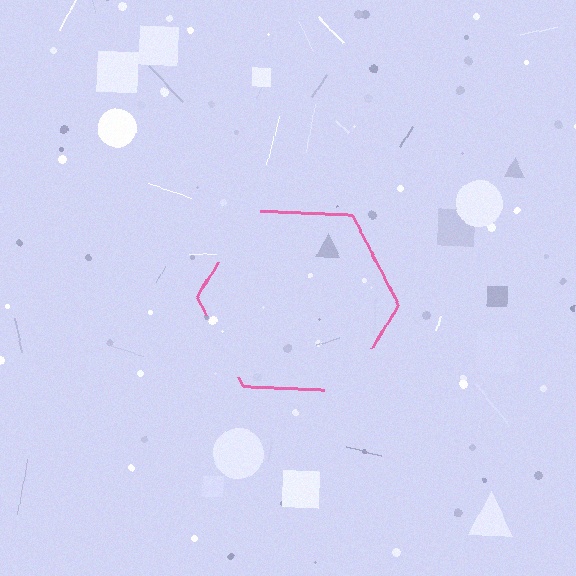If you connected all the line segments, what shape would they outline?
They would outline a hexagon.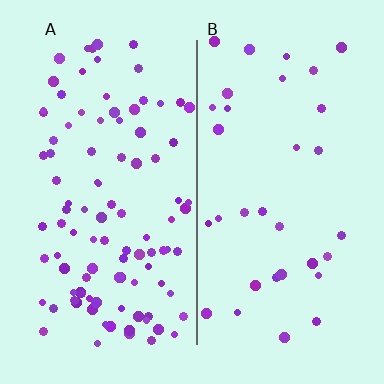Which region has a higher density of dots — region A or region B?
A (the left).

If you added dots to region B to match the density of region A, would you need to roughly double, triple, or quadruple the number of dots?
Approximately triple.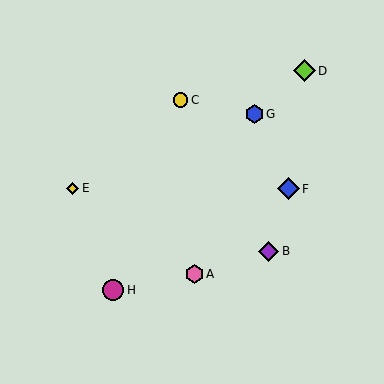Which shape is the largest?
The lime diamond (labeled D) is the largest.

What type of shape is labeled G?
Shape G is a blue hexagon.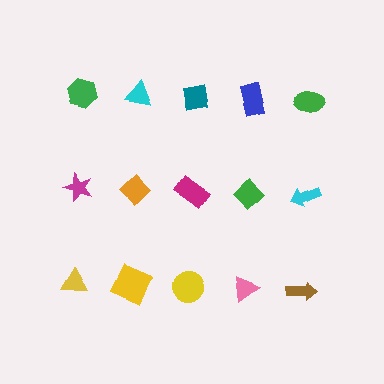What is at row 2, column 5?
A cyan arrow.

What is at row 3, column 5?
A brown arrow.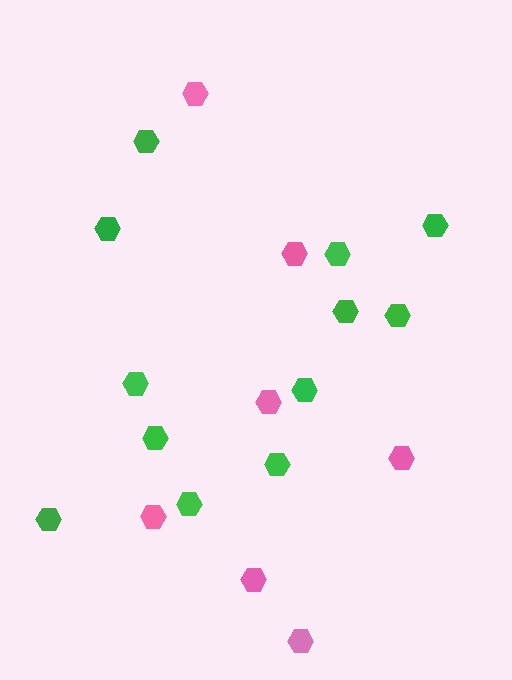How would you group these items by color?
There are 2 groups: one group of green hexagons (12) and one group of pink hexagons (7).